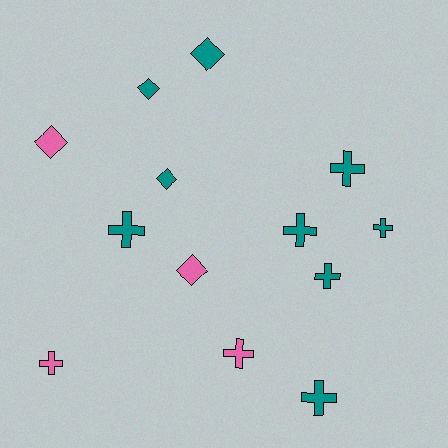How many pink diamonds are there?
There are 2 pink diamonds.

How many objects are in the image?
There are 13 objects.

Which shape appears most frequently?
Cross, with 8 objects.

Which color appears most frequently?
Teal, with 9 objects.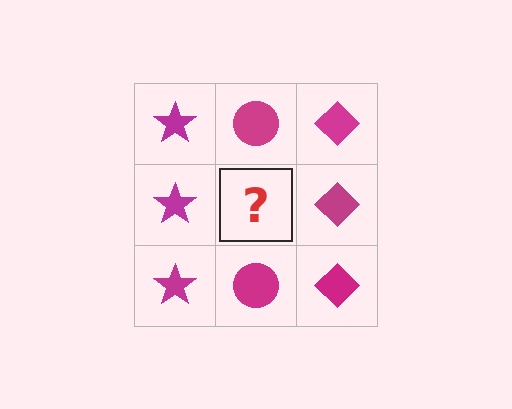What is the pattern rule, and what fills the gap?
The rule is that each column has a consistent shape. The gap should be filled with a magenta circle.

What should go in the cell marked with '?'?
The missing cell should contain a magenta circle.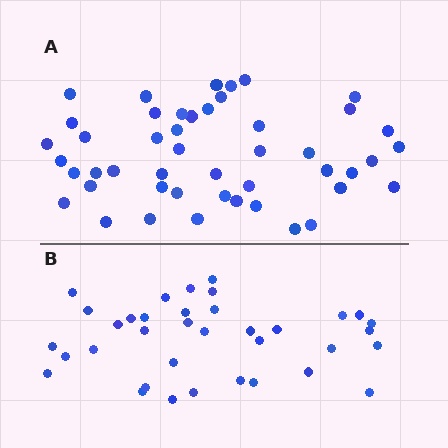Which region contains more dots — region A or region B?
Region A (the top region) has more dots.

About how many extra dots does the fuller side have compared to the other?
Region A has roughly 12 or so more dots than region B.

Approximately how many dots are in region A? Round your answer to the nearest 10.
About 50 dots. (The exact count is 47, which rounds to 50.)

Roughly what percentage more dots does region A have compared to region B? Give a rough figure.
About 30% more.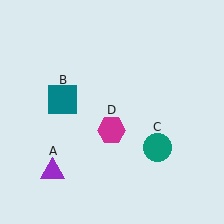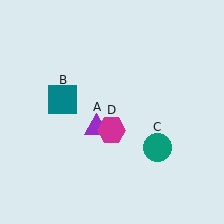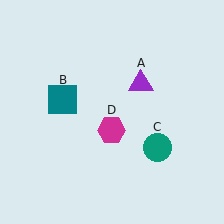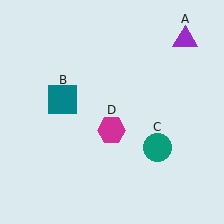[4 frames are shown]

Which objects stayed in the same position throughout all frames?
Teal square (object B) and teal circle (object C) and magenta hexagon (object D) remained stationary.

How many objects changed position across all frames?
1 object changed position: purple triangle (object A).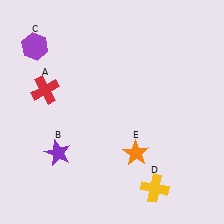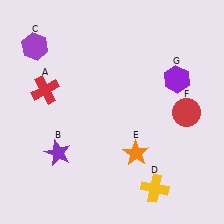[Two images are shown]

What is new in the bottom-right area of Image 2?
A red circle (F) was added in the bottom-right area of Image 2.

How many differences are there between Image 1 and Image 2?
There are 2 differences between the two images.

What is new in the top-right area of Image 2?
A purple hexagon (G) was added in the top-right area of Image 2.